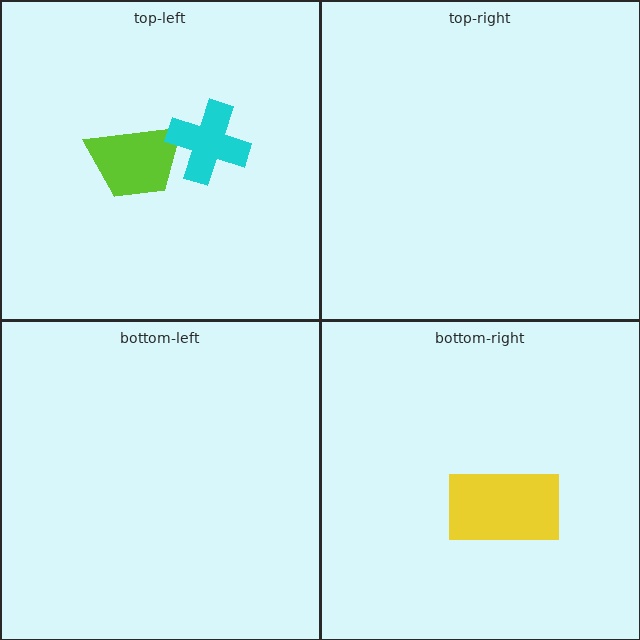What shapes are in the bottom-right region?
The yellow rectangle.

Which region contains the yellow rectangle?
The bottom-right region.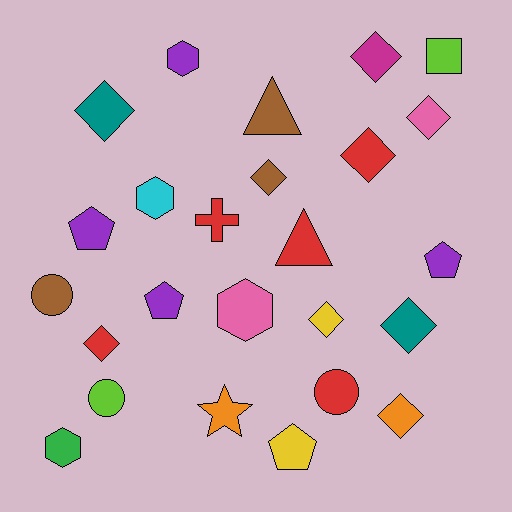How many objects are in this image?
There are 25 objects.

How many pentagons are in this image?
There are 4 pentagons.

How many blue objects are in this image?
There are no blue objects.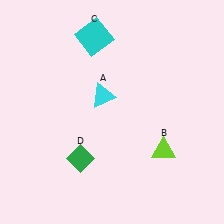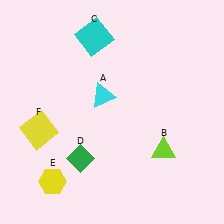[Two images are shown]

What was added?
A yellow hexagon (E), a yellow square (F) were added in Image 2.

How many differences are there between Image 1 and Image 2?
There are 2 differences between the two images.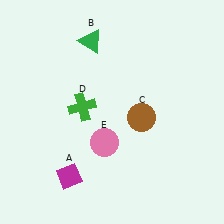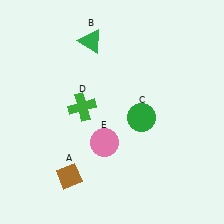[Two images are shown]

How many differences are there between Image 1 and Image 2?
There are 2 differences between the two images.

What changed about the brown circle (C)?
In Image 1, C is brown. In Image 2, it changed to green.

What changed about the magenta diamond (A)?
In Image 1, A is magenta. In Image 2, it changed to brown.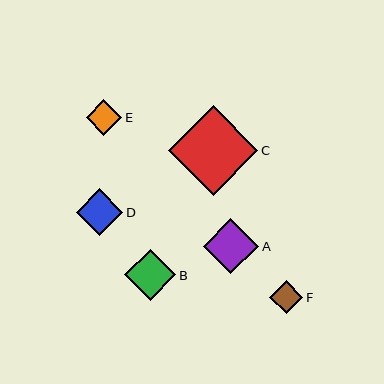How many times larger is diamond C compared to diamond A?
Diamond C is approximately 1.6 times the size of diamond A.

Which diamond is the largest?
Diamond C is the largest with a size of approximately 90 pixels.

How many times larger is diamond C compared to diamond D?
Diamond C is approximately 1.9 times the size of diamond D.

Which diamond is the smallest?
Diamond F is the smallest with a size of approximately 33 pixels.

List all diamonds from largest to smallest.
From largest to smallest: C, A, B, D, E, F.